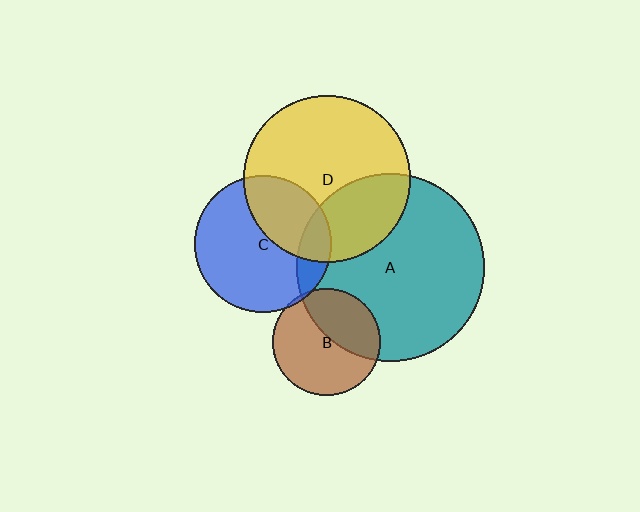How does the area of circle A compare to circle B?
Approximately 3.1 times.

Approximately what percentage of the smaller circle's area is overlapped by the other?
Approximately 30%.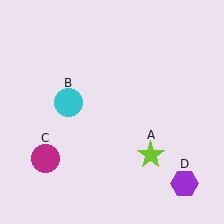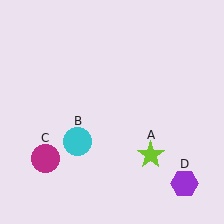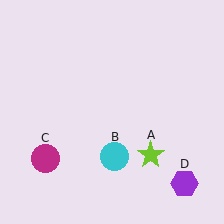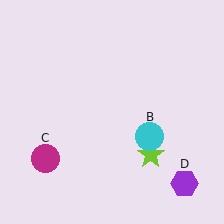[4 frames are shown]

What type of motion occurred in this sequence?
The cyan circle (object B) rotated counterclockwise around the center of the scene.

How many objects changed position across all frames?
1 object changed position: cyan circle (object B).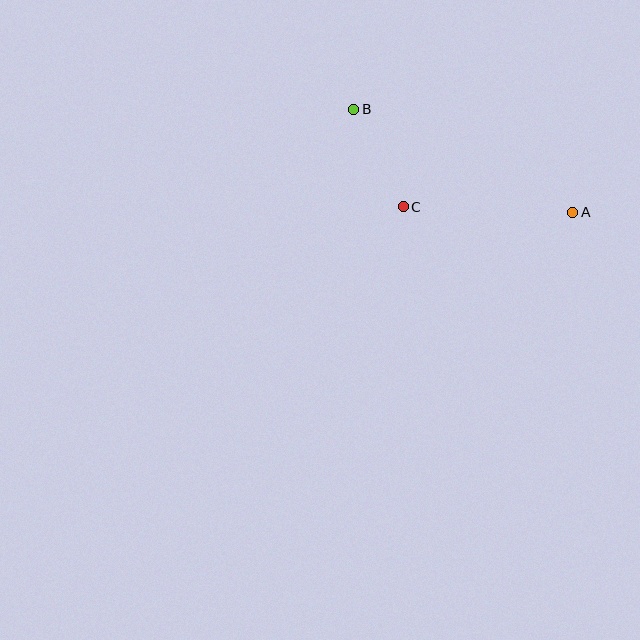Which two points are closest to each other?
Points B and C are closest to each other.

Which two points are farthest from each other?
Points A and B are farthest from each other.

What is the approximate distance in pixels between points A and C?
The distance between A and C is approximately 170 pixels.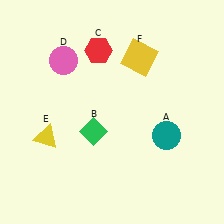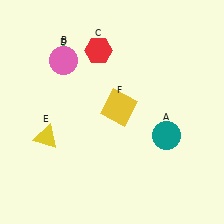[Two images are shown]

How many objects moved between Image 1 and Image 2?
2 objects moved between the two images.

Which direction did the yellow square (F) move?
The yellow square (F) moved down.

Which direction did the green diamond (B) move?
The green diamond (B) moved up.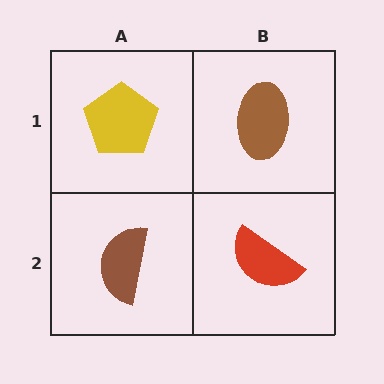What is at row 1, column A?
A yellow pentagon.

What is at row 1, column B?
A brown ellipse.